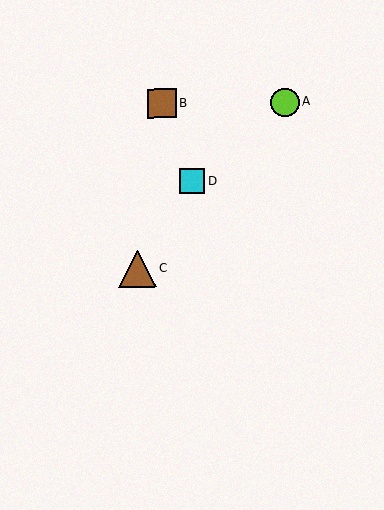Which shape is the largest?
The brown triangle (labeled C) is the largest.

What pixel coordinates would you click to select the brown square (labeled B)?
Click at (162, 103) to select the brown square B.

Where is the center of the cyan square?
The center of the cyan square is at (192, 181).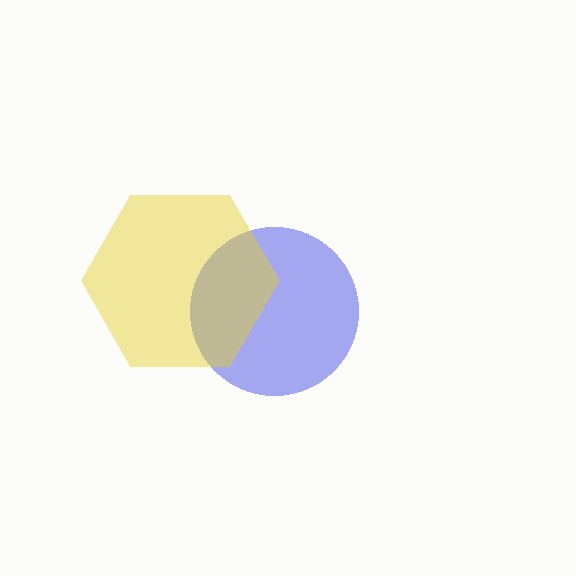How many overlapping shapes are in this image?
There are 2 overlapping shapes in the image.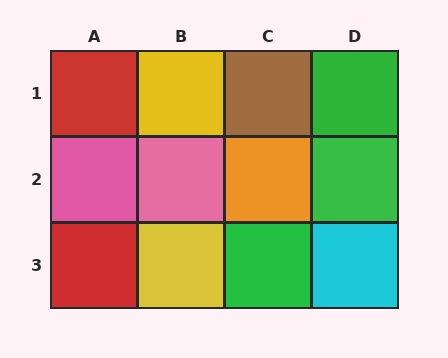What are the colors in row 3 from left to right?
Red, yellow, green, cyan.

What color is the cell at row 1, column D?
Green.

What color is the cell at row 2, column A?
Pink.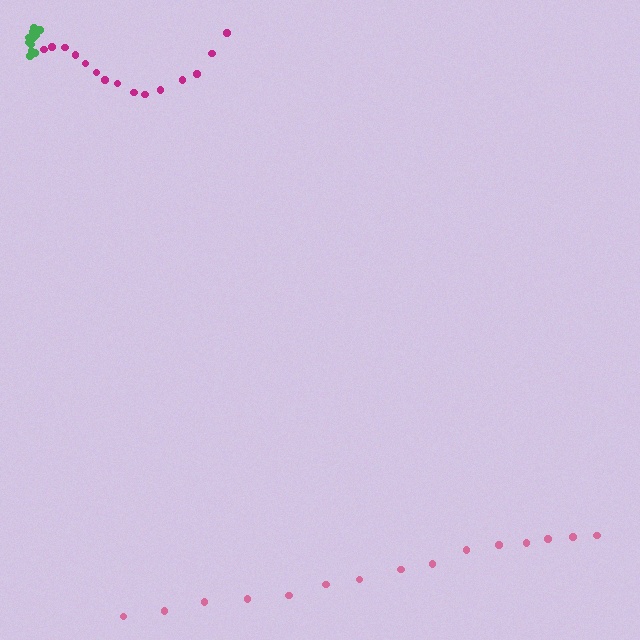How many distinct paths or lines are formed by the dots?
There are 3 distinct paths.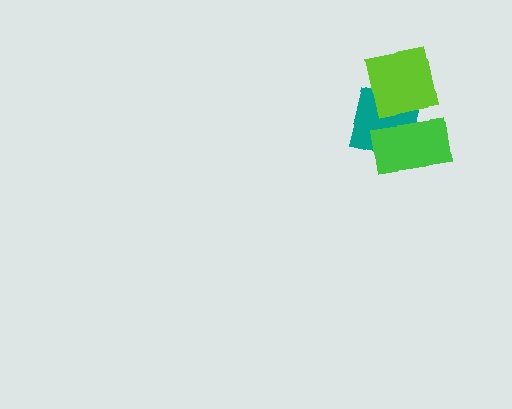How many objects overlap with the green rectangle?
2 objects overlap with the green rectangle.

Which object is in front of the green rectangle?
The lime square is in front of the green rectangle.